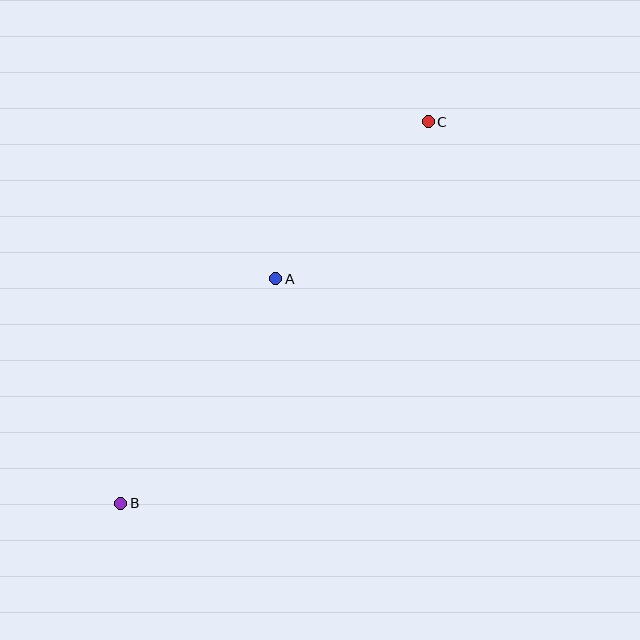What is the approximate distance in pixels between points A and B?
The distance between A and B is approximately 273 pixels.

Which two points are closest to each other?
Points A and C are closest to each other.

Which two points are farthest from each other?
Points B and C are farthest from each other.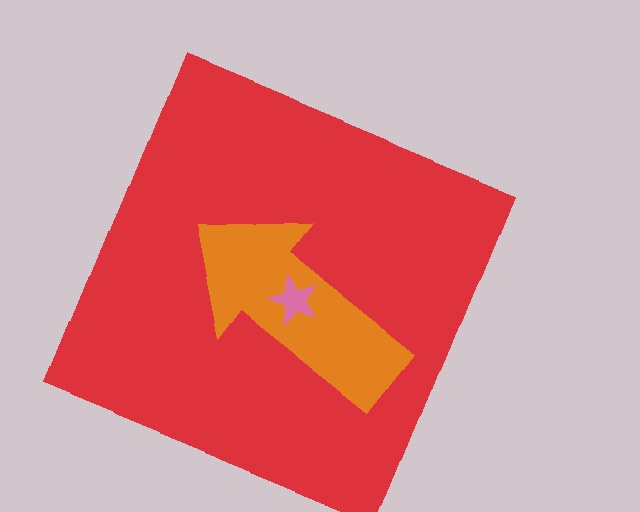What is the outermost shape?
The red square.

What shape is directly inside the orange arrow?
The pink star.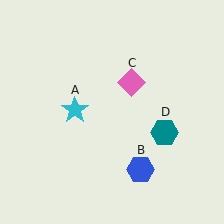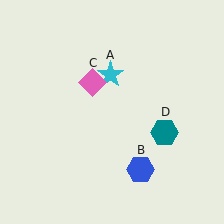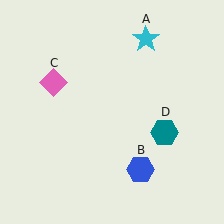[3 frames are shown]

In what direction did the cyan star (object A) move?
The cyan star (object A) moved up and to the right.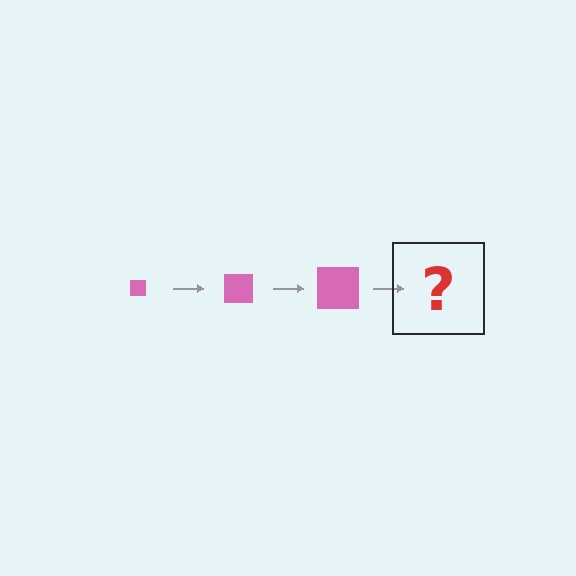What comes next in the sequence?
The next element should be a pink square, larger than the previous one.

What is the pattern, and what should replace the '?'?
The pattern is that the square gets progressively larger each step. The '?' should be a pink square, larger than the previous one.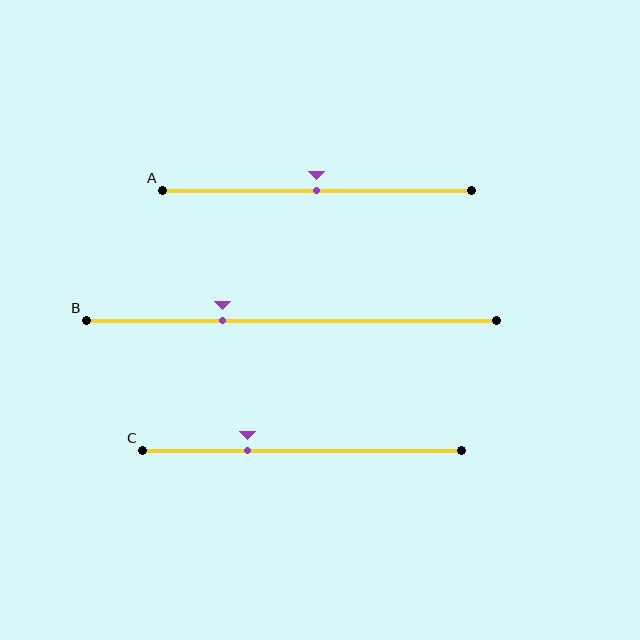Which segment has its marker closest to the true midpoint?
Segment A has its marker closest to the true midpoint.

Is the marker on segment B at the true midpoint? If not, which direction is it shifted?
No, the marker on segment B is shifted to the left by about 17% of the segment length.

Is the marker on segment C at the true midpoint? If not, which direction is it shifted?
No, the marker on segment C is shifted to the left by about 17% of the segment length.